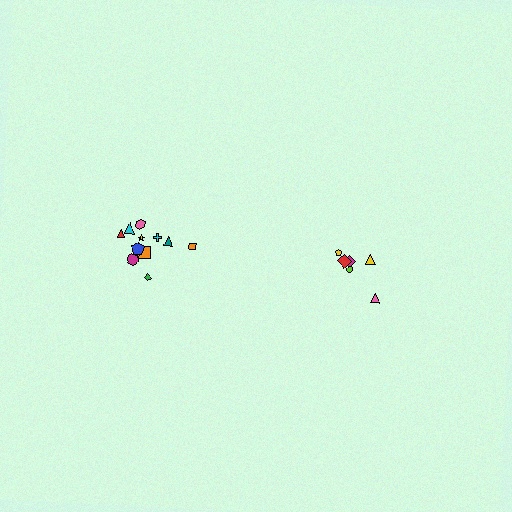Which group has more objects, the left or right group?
The left group.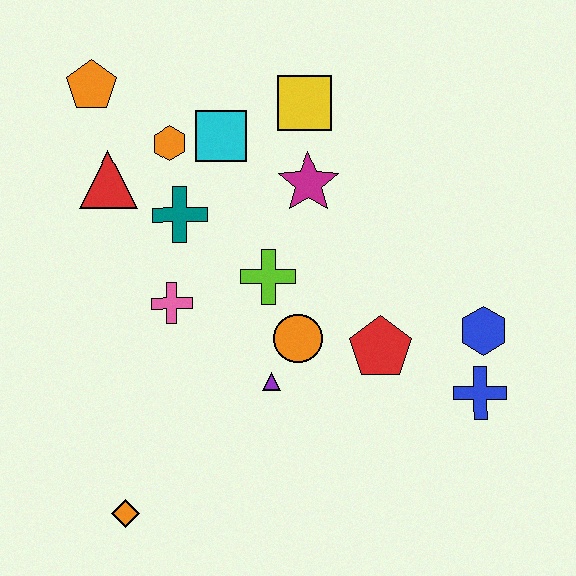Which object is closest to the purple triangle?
The orange circle is closest to the purple triangle.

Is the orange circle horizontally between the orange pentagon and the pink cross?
No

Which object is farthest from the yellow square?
The orange diamond is farthest from the yellow square.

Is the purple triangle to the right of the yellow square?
No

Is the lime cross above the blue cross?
Yes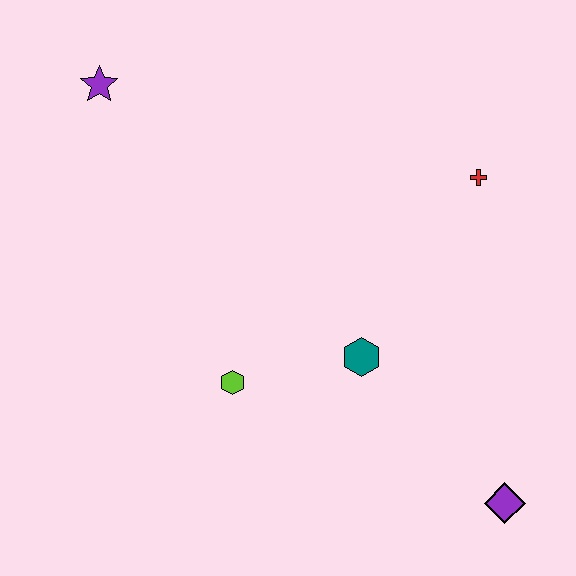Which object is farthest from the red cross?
The purple star is farthest from the red cross.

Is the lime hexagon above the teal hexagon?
No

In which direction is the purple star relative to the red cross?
The purple star is to the left of the red cross.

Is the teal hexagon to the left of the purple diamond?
Yes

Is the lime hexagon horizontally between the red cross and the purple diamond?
No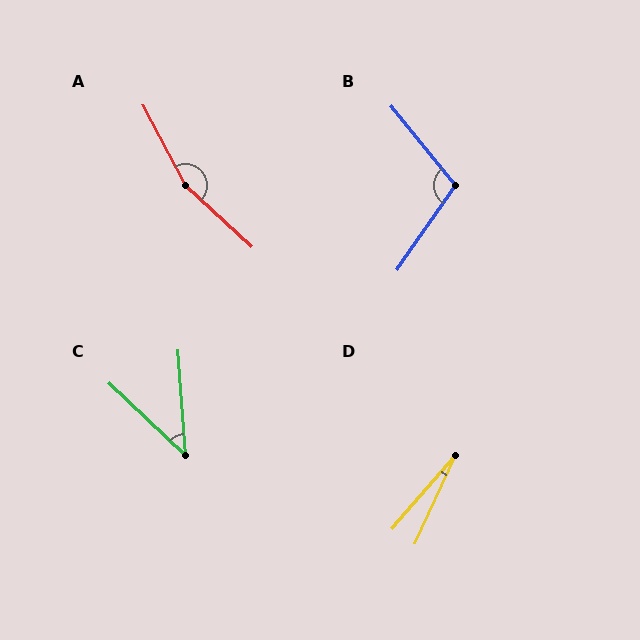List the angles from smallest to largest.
D (16°), C (42°), B (106°), A (161°).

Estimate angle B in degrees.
Approximately 106 degrees.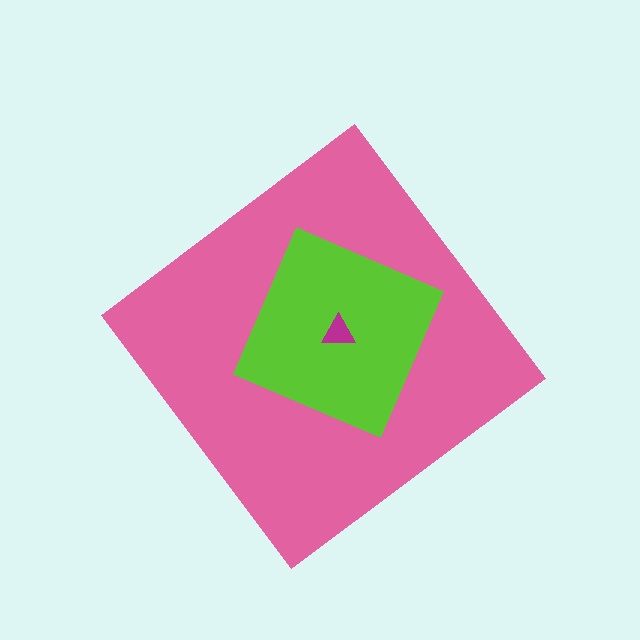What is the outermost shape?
The pink diamond.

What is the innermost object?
The magenta triangle.